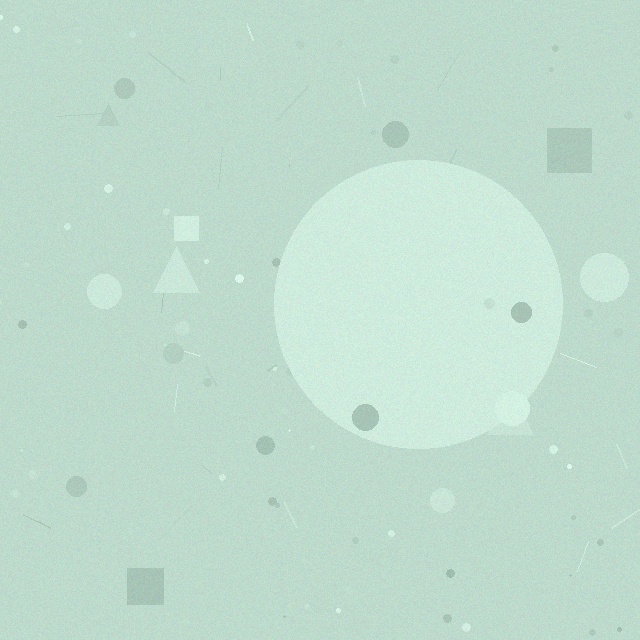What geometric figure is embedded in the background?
A circle is embedded in the background.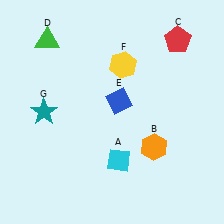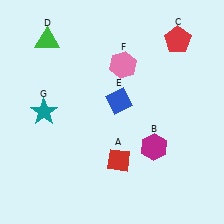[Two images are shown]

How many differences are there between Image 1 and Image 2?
There are 3 differences between the two images.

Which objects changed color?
A changed from cyan to red. B changed from orange to magenta. F changed from yellow to pink.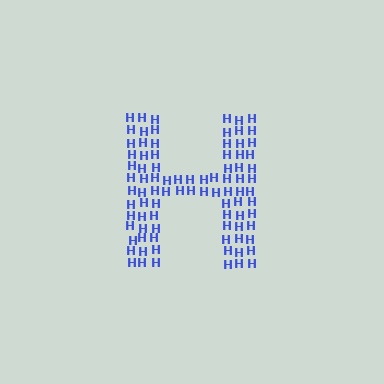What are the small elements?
The small elements are letter H's.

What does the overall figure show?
The overall figure shows the letter H.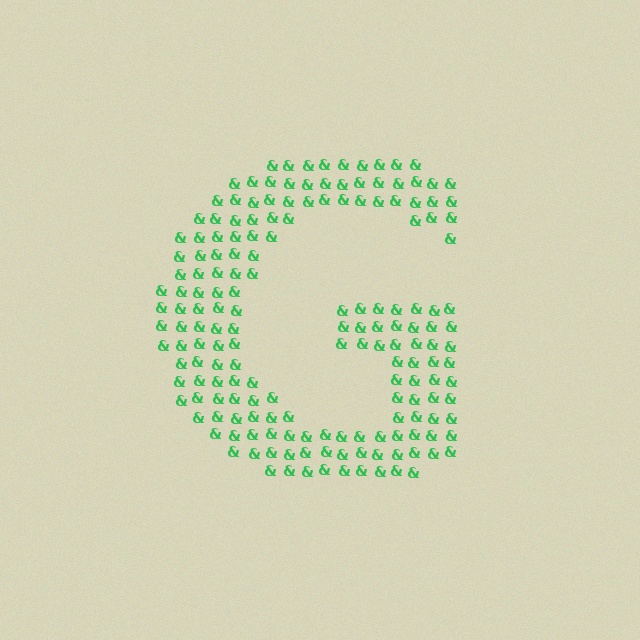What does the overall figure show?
The overall figure shows the letter G.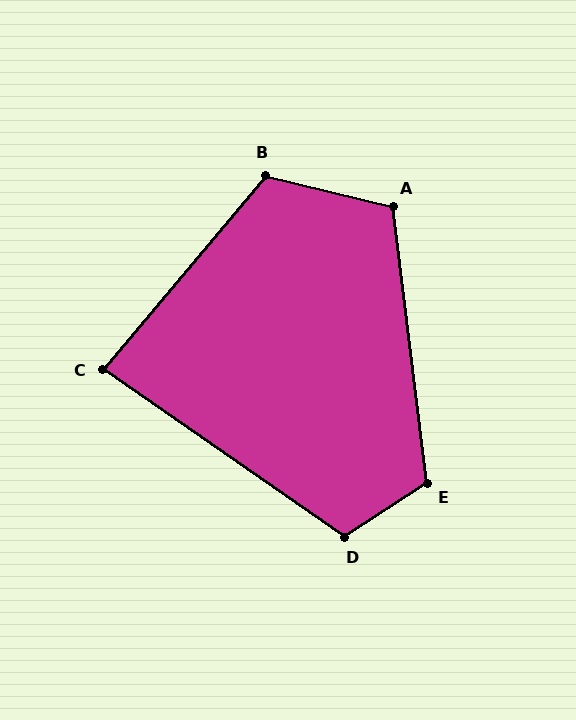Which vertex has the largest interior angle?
B, at approximately 116 degrees.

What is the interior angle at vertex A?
Approximately 111 degrees (obtuse).